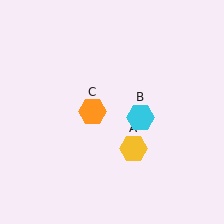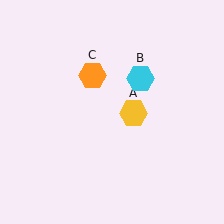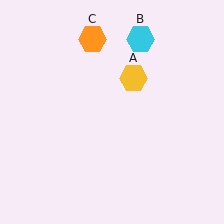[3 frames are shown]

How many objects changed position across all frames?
3 objects changed position: yellow hexagon (object A), cyan hexagon (object B), orange hexagon (object C).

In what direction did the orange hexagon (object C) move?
The orange hexagon (object C) moved up.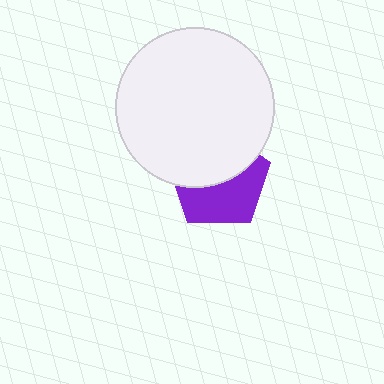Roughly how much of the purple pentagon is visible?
About half of it is visible (roughly 50%).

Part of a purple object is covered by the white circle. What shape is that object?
It is a pentagon.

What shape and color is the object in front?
The object in front is a white circle.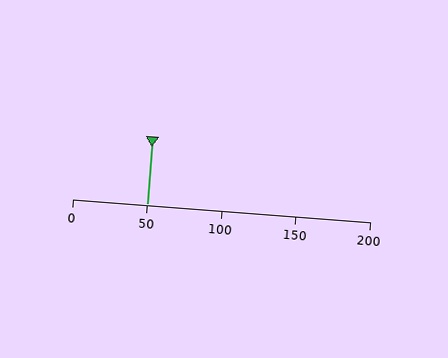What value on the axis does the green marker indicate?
The marker indicates approximately 50.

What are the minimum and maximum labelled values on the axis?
The axis runs from 0 to 200.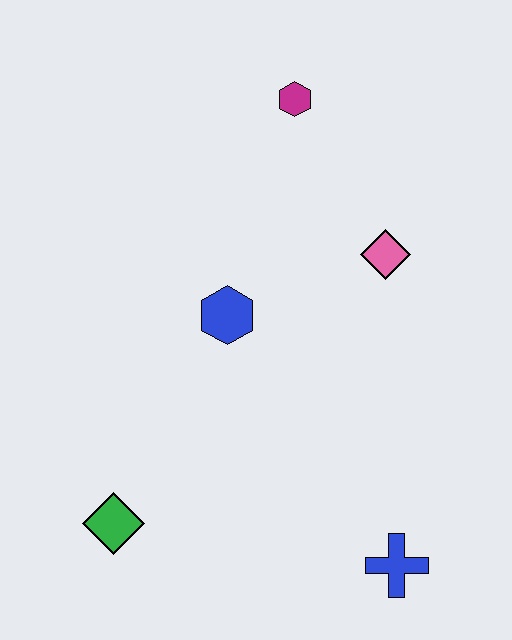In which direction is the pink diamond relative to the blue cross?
The pink diamond is above the blue cross.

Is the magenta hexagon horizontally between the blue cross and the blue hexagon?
Yes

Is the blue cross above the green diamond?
No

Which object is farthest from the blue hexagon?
The blue cross is farthest from the blue hexagon.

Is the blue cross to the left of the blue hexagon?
No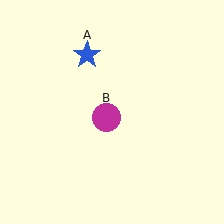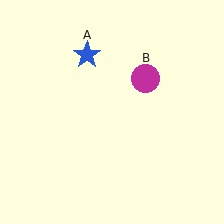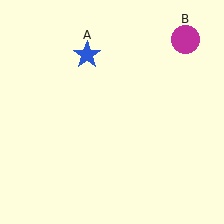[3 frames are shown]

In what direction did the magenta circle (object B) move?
The magenta circle (object B) moved up and to the right.